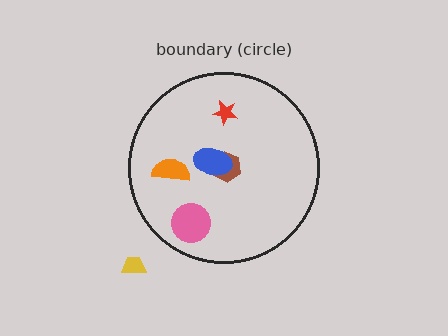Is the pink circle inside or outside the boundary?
Inside.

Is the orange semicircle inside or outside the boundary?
Inside.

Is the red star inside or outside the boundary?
Inside.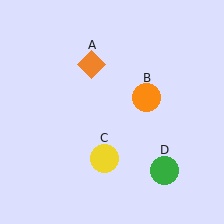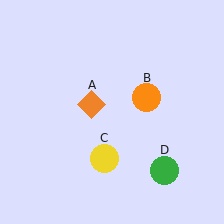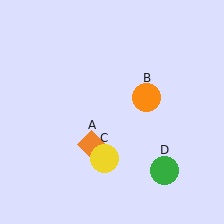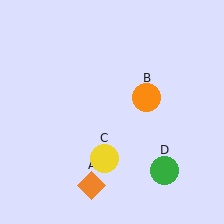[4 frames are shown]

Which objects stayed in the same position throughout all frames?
Orange circle (object B) and yellow circle (object C) and green circle (object D) remained stationary.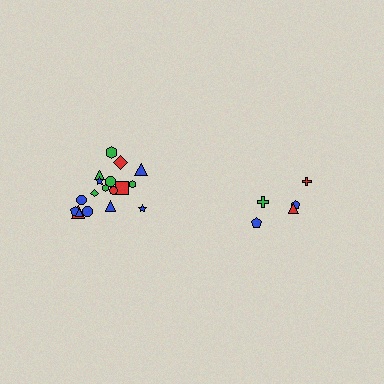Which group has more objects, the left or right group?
The left group.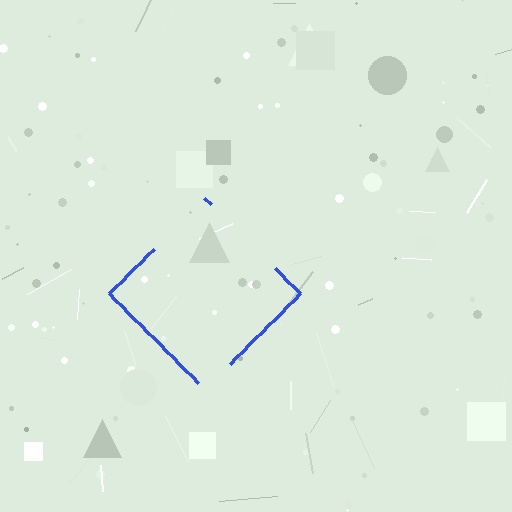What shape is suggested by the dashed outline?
The dashed outline suggests a diamond.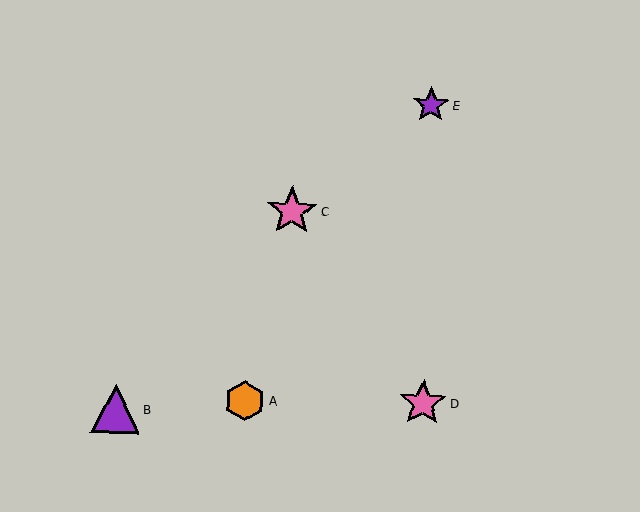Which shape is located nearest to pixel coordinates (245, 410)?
The orange hexagon (labeled A) at (245, 401) is nearest to that location.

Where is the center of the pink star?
The center of the pink star is at (423, 403).